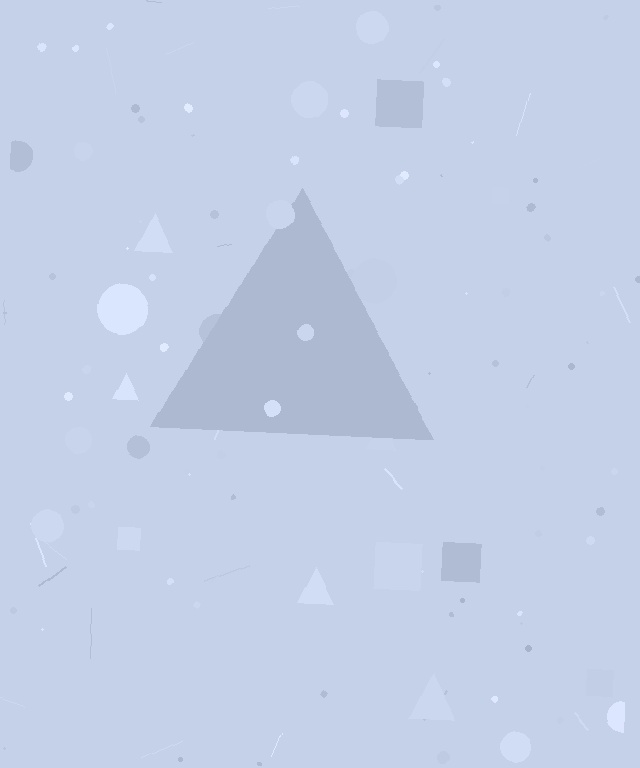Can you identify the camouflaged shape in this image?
The camouflaged shape is a triangle.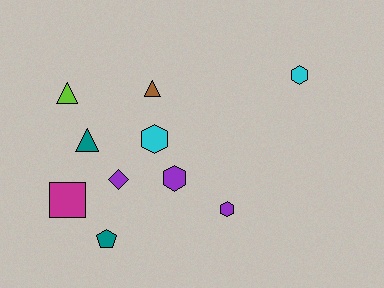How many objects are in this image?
There are 10 objects.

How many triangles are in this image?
There are 3 triangles.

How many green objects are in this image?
There are no green objects.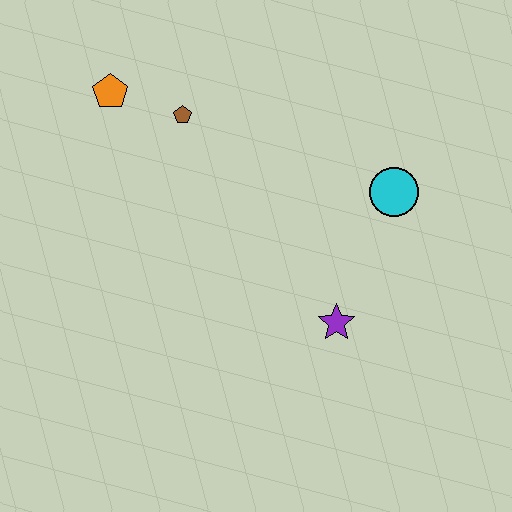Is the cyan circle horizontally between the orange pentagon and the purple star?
No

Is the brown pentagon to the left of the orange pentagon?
No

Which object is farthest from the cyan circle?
The orange pentagon is farthest from the cyan circle.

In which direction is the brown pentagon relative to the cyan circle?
The brown pentagon is to the left of the cyan circle.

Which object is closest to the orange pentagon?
The brown pentagon is closest to the orange pentagon.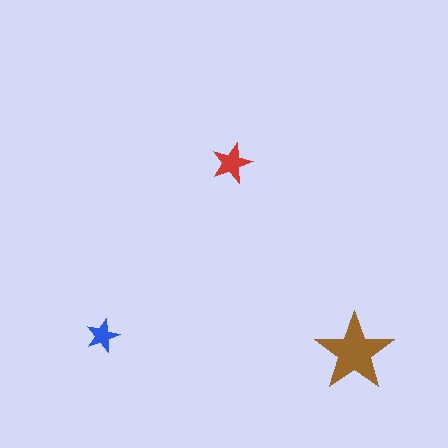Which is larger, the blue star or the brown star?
The brown one.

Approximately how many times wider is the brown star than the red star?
About 2 times wider.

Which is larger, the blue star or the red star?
The red one.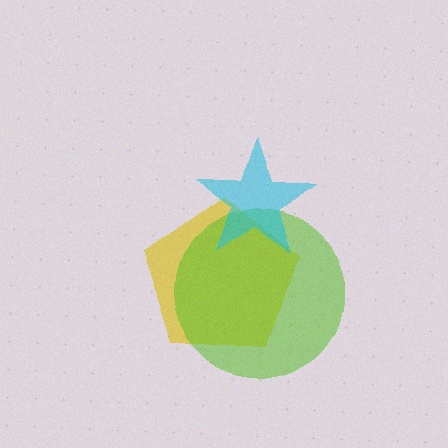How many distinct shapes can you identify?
There are 3 distinct shapes: a yellow pentagon, a lime circle, a cyan star.